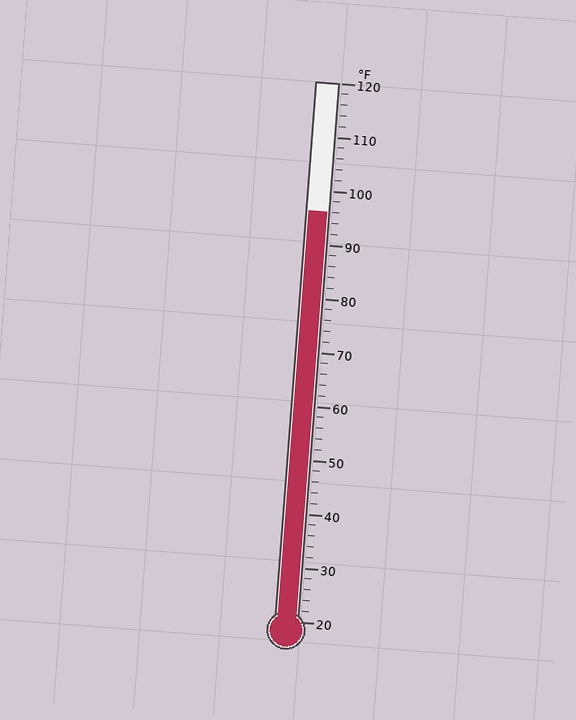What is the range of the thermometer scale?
The thermometer scale ranges from 20°F to 120°F.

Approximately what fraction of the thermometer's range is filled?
The thermometer is filled to approximately 75% of its range.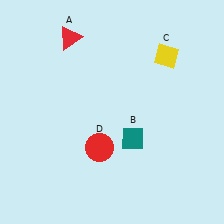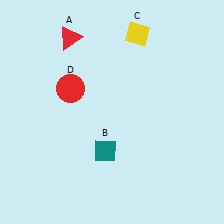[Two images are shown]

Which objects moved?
The objects that moved are: the teal diamond (B), the yellow diamond (C), the red circle (D).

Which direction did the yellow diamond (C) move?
The yellow diamond (C) moved left.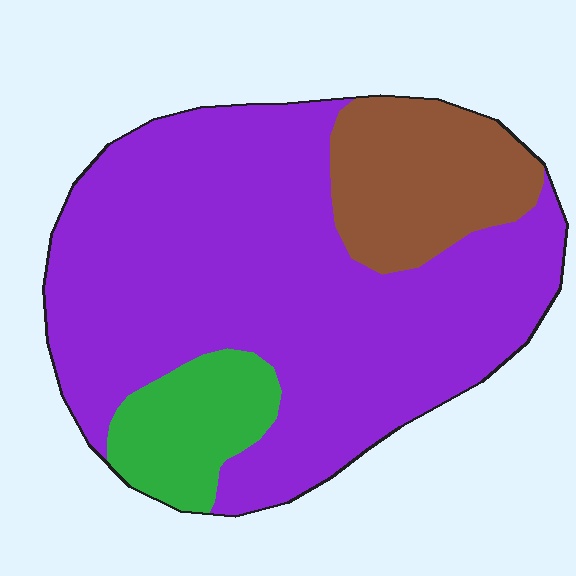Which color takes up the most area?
Purple, at roughly 70%.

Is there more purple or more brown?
Purple.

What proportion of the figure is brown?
Brown covers 17% of the figure.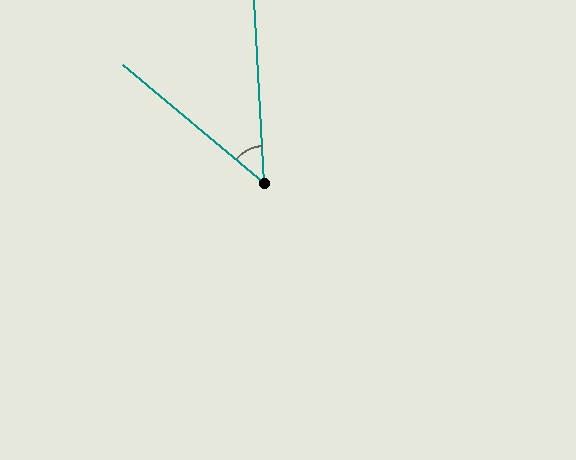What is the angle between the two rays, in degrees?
Approximately 47 degrees.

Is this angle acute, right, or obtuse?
It is acute.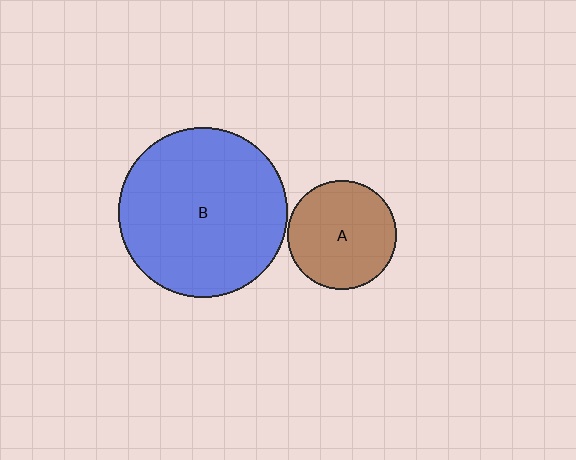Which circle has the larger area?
Circle B (blue).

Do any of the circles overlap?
No, none of the circles overlap.